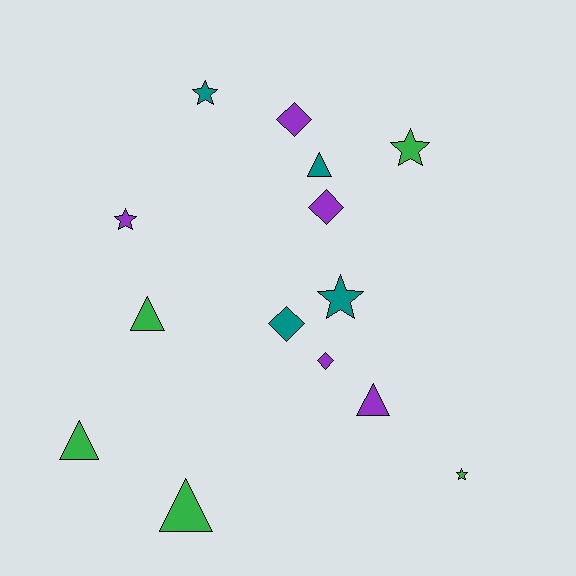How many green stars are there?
There are 2 green stars.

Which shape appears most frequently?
Triangle, with 5 objects.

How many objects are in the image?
There are 14 objects.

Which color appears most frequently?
Green, with 5 objects.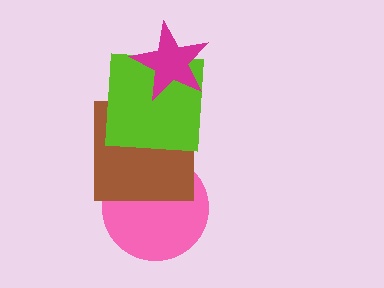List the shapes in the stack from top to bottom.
From top to bottom: the magenta star, the lime square, the brown square, the pink circle.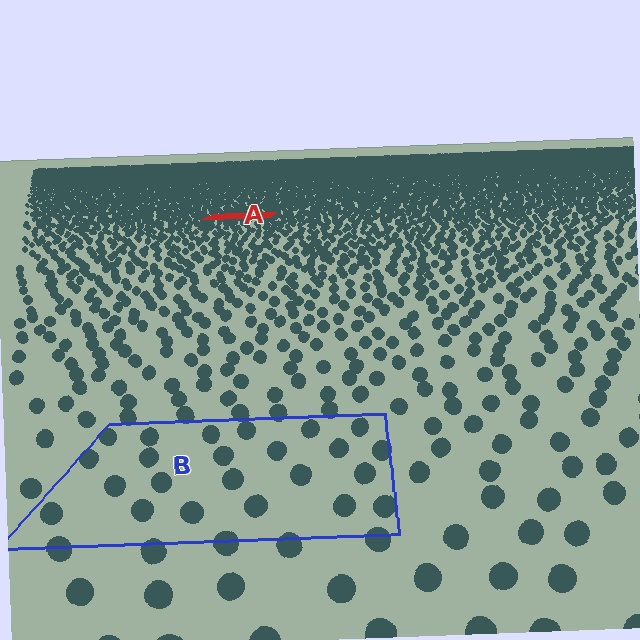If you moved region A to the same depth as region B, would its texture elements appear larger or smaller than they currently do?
They would appear larger. At a closer depth, the same texture elements are projected at a bigger on-screen size.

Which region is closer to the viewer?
Region B is closer. The texture elements there are larger and more spread out.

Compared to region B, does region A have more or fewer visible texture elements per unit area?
Region A has more texture elements per unit area — they are packed more densely because it is farther away.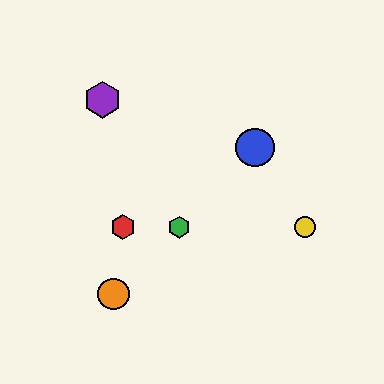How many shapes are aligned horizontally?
3 shapes (the red hexagon, the green hexagon, the yellow circle) are aligned horizontally.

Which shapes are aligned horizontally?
The red hexagon, the green hexagon, the yellow circle are aligned horizontally.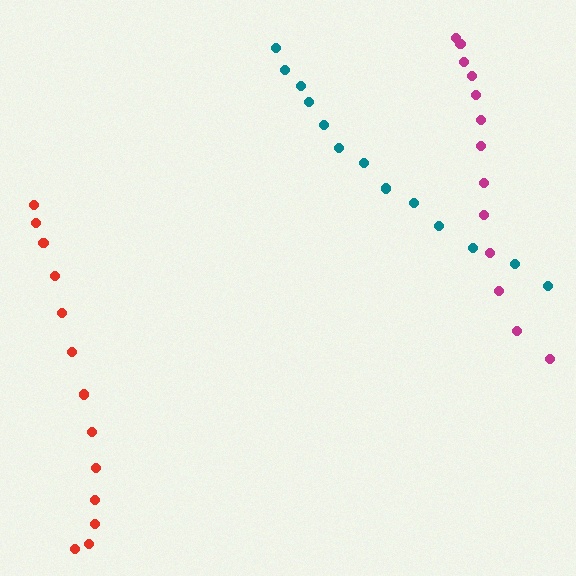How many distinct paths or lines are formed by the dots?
There are 3 distinct paths.